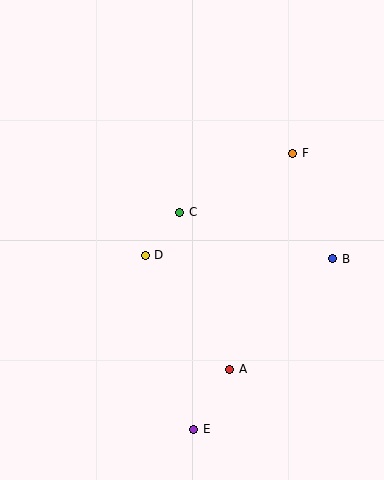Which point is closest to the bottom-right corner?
Point A is closest to the bottom-right corner.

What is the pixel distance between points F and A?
The distance between F and A is 225 pixels.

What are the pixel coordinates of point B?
Point B is at (333, 259).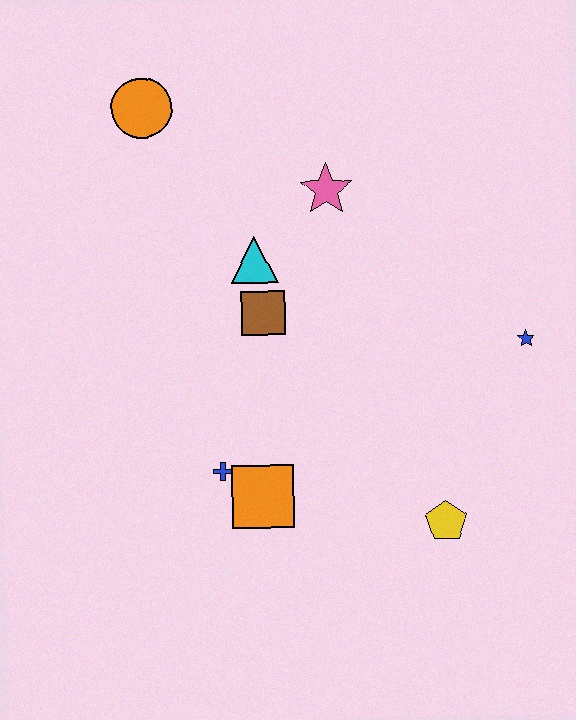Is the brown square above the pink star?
No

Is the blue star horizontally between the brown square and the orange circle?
No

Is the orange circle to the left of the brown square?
Yes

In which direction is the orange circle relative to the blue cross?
The orange circle is above the blue cross.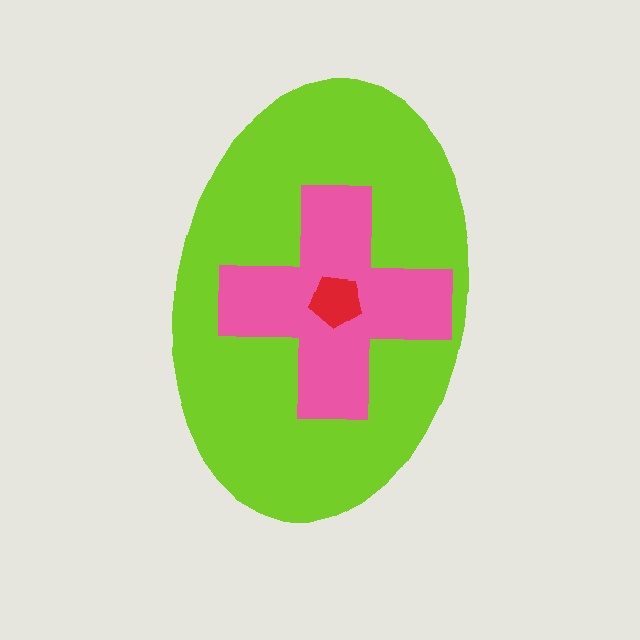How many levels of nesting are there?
3.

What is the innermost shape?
The red pentagon.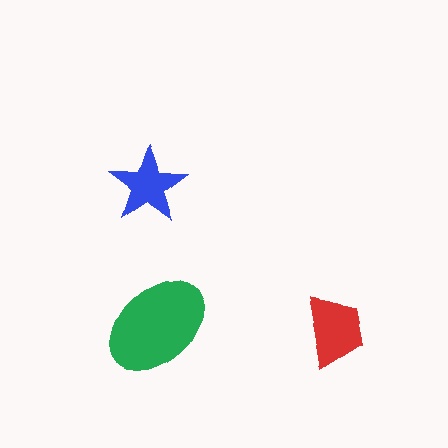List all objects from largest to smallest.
The green ellipse, the red trapezoid, the blue star.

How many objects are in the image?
There are 3 objects in the image.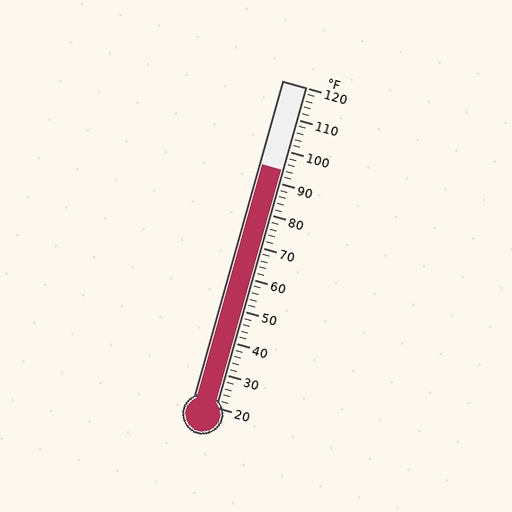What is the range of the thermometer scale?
The thermometer scale ranges from 20°F to 120°F.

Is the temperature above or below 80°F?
The temperature is above 80°F.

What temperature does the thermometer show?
The thermometer shows approximately 94°F.